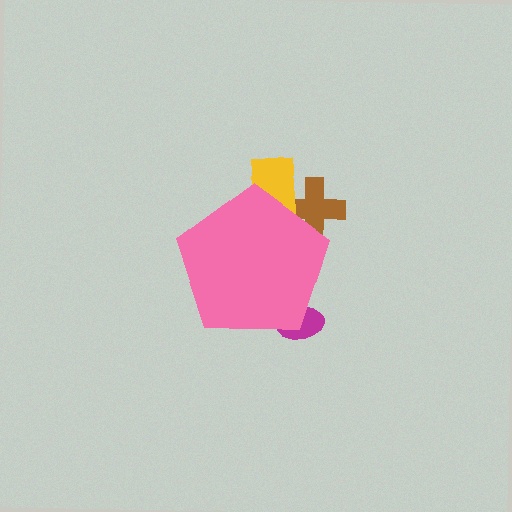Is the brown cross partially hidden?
Yes, the brown cross is partially hidden behind the pink pentagon.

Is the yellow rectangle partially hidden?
Yes, the yellow rectangle is partially hidden behind the pink pentagon.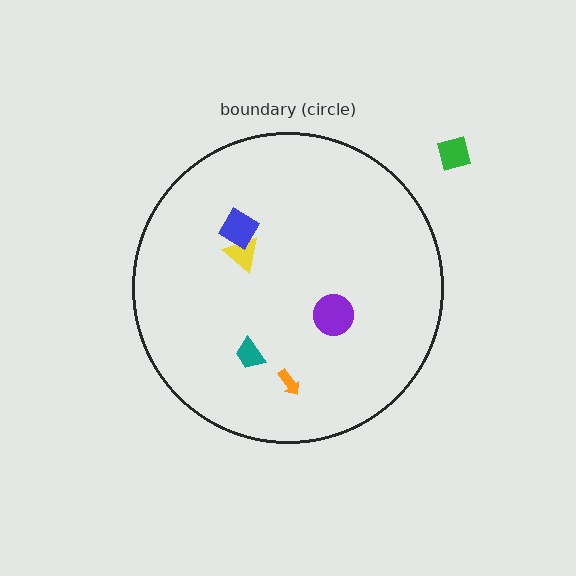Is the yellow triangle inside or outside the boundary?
Inside.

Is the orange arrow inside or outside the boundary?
Inside.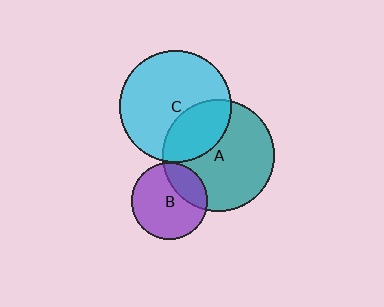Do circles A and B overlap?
Yes.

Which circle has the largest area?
Circle C (cyan).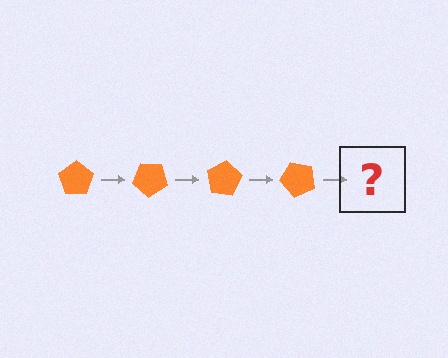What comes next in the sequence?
The next element should be an orange pentagon rotated 160 degrees.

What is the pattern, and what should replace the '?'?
The pattern is that the pentagon rotates 40 degrees each step. The '?' should be an orange pentagon rotated 160 degrees.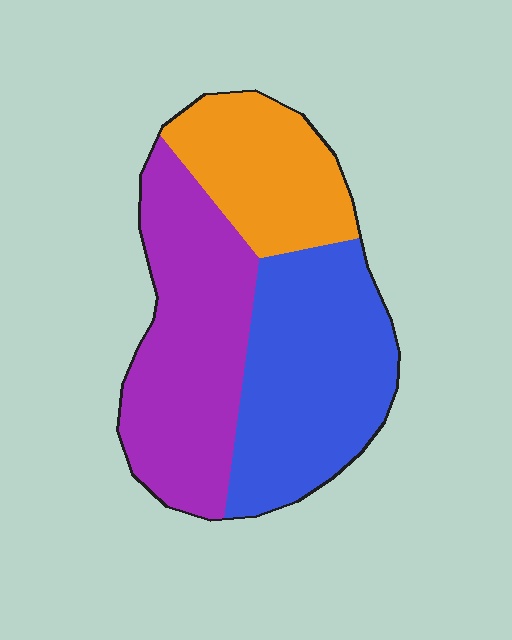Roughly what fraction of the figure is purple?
Purple takes up about three eighths (3/8) of the figure.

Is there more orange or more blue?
Blue.